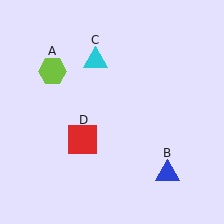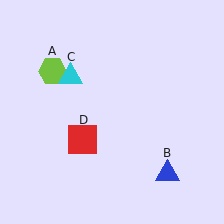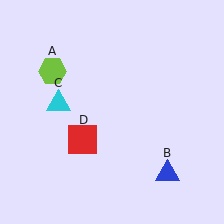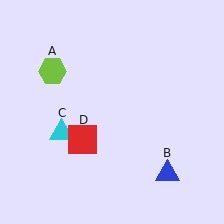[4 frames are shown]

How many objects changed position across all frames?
1 object changed position: cyan triangle (object C).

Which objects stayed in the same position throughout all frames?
Lime hexagon (object A) and blue triangle (object B) and red square (object D) remained stationary.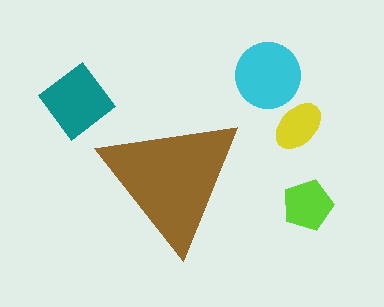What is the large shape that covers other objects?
A brown triangle.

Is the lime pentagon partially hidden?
No, the lime pentagon is fully visible.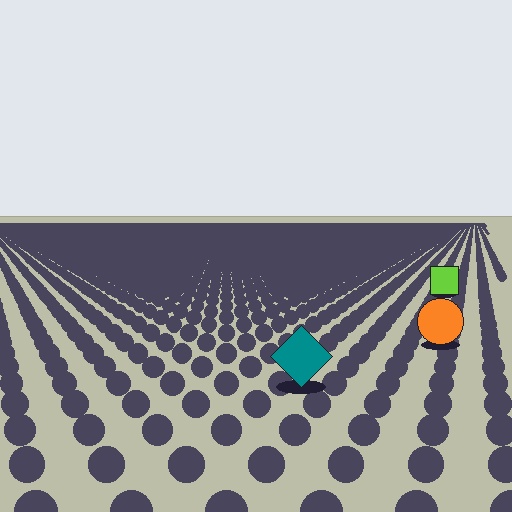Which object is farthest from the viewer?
The lime square is farthest from the viewer. It appears smaller and the ground texture around it is denser.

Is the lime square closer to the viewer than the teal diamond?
No. The teal diamond is closer — you can tell from the texture gradient: the ground texture is coarser near it.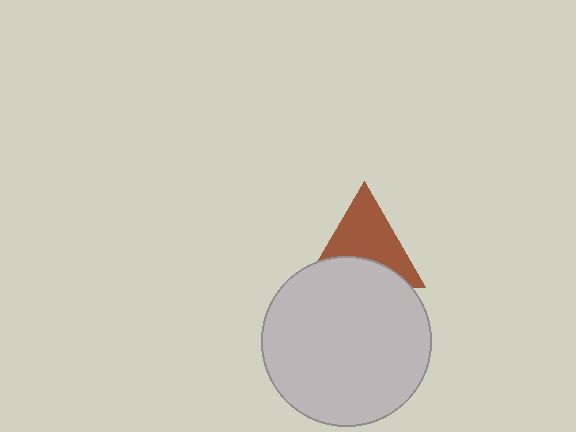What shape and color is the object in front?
The object in front is a light gray circle.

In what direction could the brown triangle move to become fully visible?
The brown triangle could move up. That would shift it out from behind the light gray circle entirely.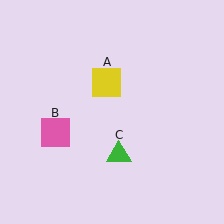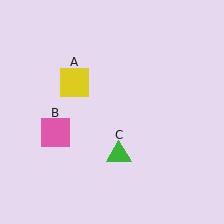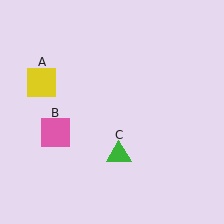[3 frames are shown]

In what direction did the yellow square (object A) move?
The yellow square (object A) moved left.